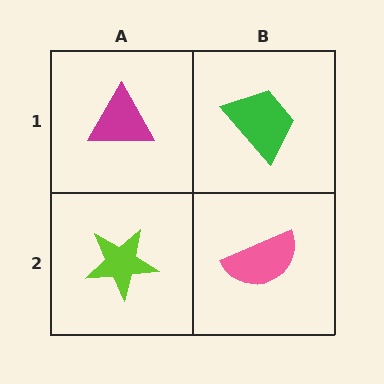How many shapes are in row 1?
2 shapes.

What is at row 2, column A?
A lime star.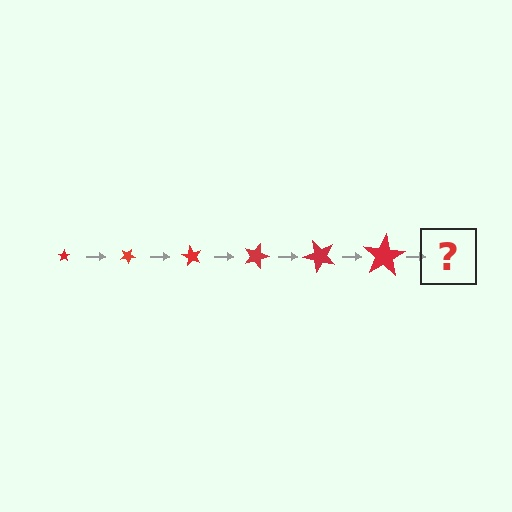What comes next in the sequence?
The next element should be a star, larger than the previous one and rotated 180 degrees from the start.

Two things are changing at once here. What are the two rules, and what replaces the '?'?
The two rules are that the star grows larger each step and it rotates 30 degrees each step. The '?' should be a star, larger than the previous one and rotated 180 degrees from the start.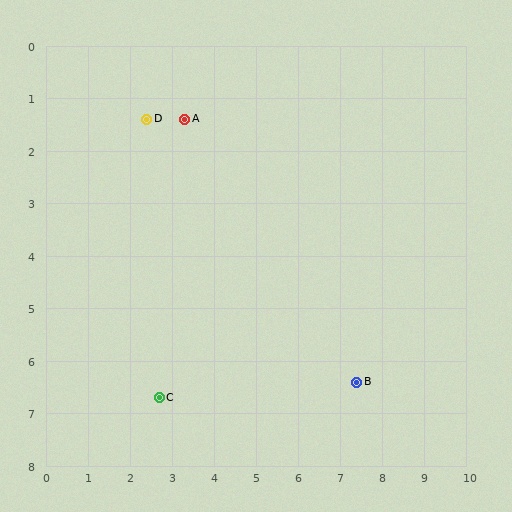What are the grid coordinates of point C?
Point C is at approximately (2.7, 6.7).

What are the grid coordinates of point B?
Point B is at approximately (7.4, 6.4).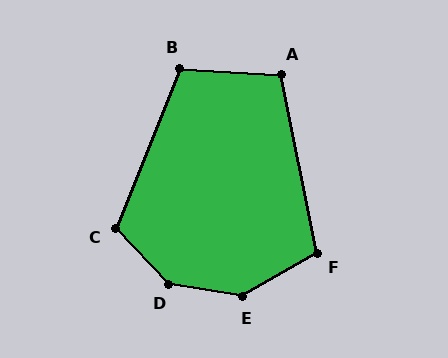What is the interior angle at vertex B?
Approximately 108 degrees (obtuse).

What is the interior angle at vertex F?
Approximately 109 degrees (obtuse).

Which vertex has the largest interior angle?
D, at approximately 143 degrees.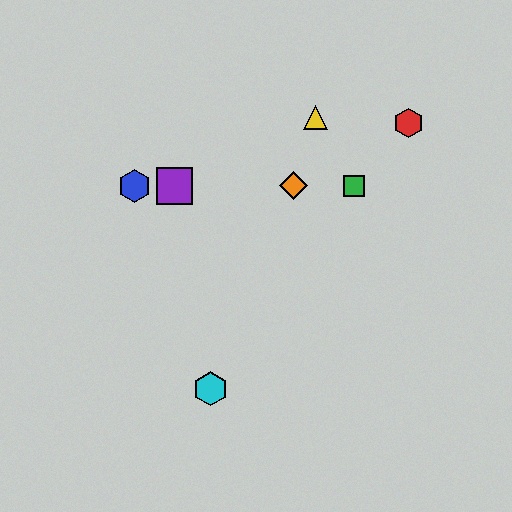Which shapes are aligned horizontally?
The blue hexagon, the green square, the purple square, the orange diamond are aligned horizontally.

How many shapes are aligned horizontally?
4 shapes (the blue hexagon, the green square, the purple square, the orange diamond) are aligned horizontally.